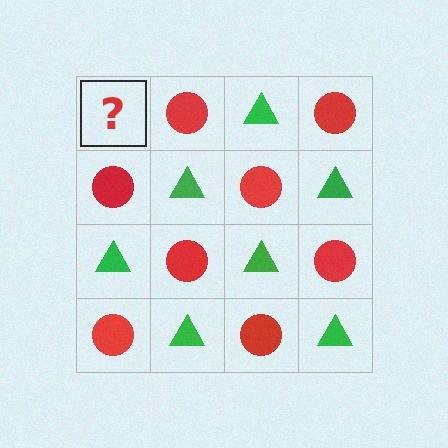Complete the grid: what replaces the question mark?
The question mark should be replaced with a green triangle.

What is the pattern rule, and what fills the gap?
The rule is that it alternates green triangle and red circle in a checkerboard pattern. The gap should be filled with a green triangle.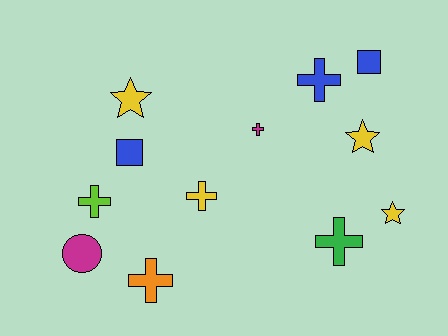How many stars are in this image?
There are 3 stars.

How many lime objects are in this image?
There is 1 lime object.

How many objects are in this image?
There are 12 objects.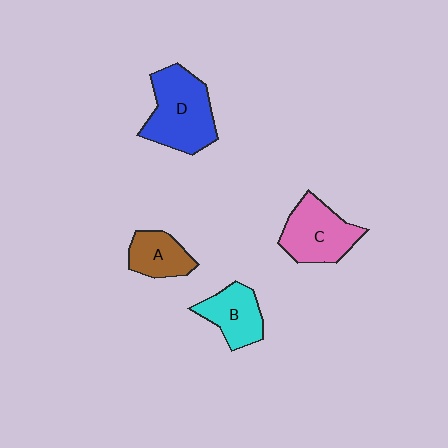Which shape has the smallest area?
Shape A (brown).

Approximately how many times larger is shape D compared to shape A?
Approximately 1.9 times.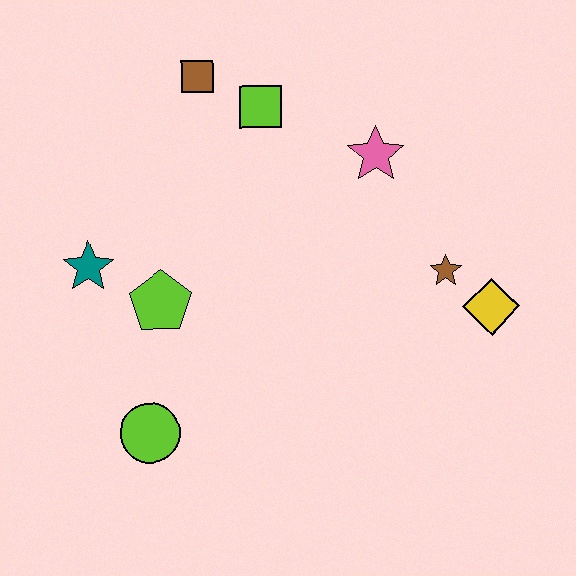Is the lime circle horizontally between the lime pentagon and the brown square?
No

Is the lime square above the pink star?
Yes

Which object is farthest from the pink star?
The lime circle is farthest from the pink star.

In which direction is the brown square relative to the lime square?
The brown square is to the left of the lime square.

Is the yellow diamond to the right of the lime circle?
Yes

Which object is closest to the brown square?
The lime square is closest to the brown square.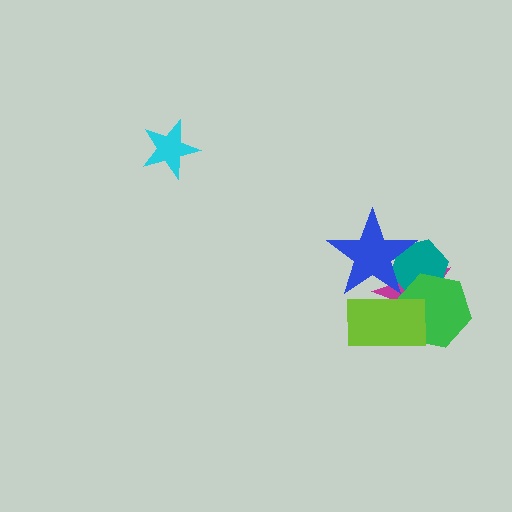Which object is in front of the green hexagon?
The lime rectangle is in front of the green hexagon.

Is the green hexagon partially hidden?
Yes, it is partially covered by another shape.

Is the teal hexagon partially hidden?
Yes, it is partially covered by another shape.